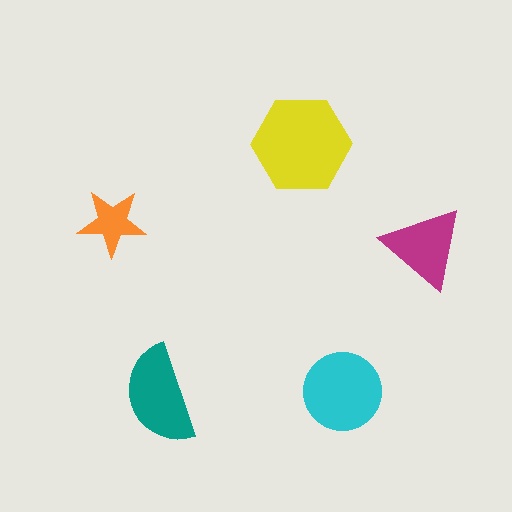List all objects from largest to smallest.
The yellow hexagon, the cyan circle, the teal semicircle, the magenta triangle, the orange star.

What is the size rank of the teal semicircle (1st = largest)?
3rd.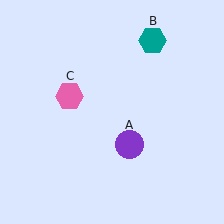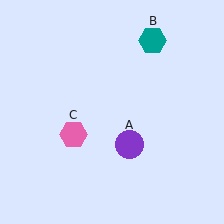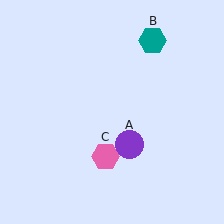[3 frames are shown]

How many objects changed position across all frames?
1 object changed position: pink hexagon (object C).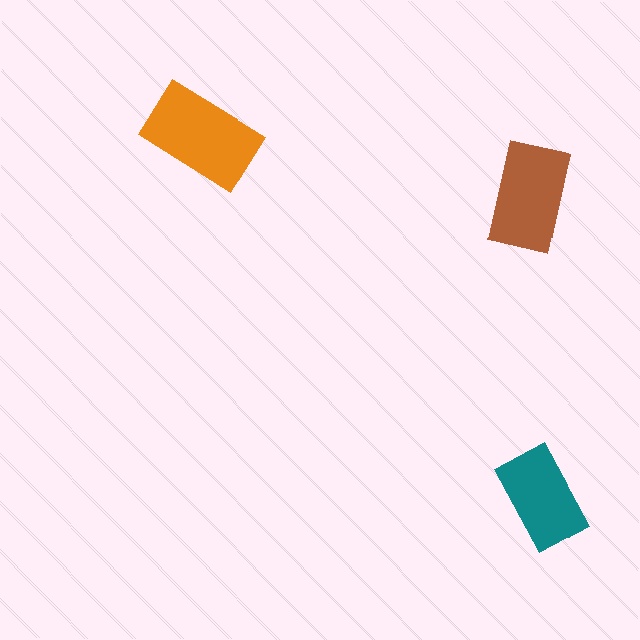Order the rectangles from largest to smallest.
the orange one, the brown one, the teal one.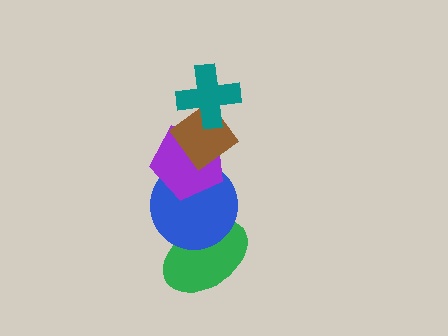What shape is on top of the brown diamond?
The teal cross is on top of the brown diamond.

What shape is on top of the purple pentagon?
The brown diamond is on top of the purple pentagon.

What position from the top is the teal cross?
The teal cross is 1st from the top.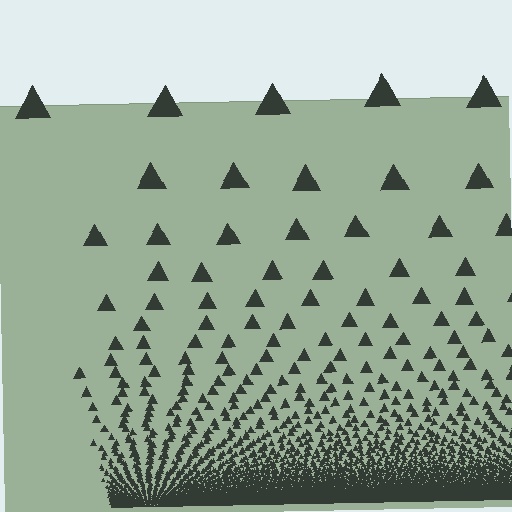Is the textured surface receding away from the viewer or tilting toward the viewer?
The surface appears to tilt toward the viewer. Texture elements get larger and sparser toward the top.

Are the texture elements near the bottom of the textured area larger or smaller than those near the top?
Smaller. The gradient is inverted — elements near the bottom are smaller and denser.